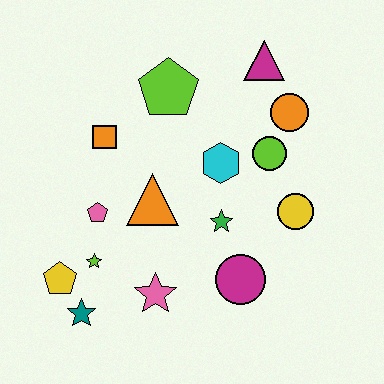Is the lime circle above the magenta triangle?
No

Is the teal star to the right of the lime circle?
No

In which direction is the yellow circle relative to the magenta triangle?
The yellow circle is below the magenta triangle.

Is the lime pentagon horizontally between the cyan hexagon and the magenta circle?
No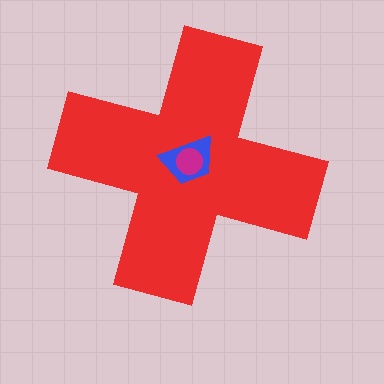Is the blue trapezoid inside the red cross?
Yes.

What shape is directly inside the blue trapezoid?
The magenta circle.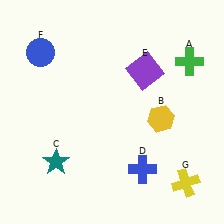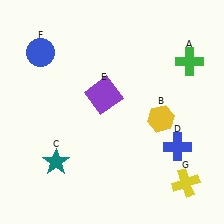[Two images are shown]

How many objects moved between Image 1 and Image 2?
2 objects moved between the two images.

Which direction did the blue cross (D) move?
The blue cross (D) moved right.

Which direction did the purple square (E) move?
The purple square (E) moved left.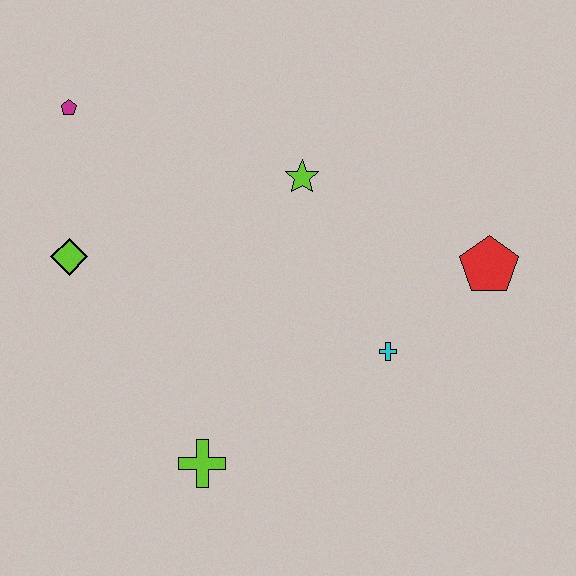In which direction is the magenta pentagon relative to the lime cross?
The magenta pentagon is above the lime cross.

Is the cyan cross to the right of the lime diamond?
Yes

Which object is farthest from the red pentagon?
The magenta pentagon is farthest from the red pentagon.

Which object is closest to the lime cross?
The cyan cross is closest to the lime cross.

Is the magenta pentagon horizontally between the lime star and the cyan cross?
No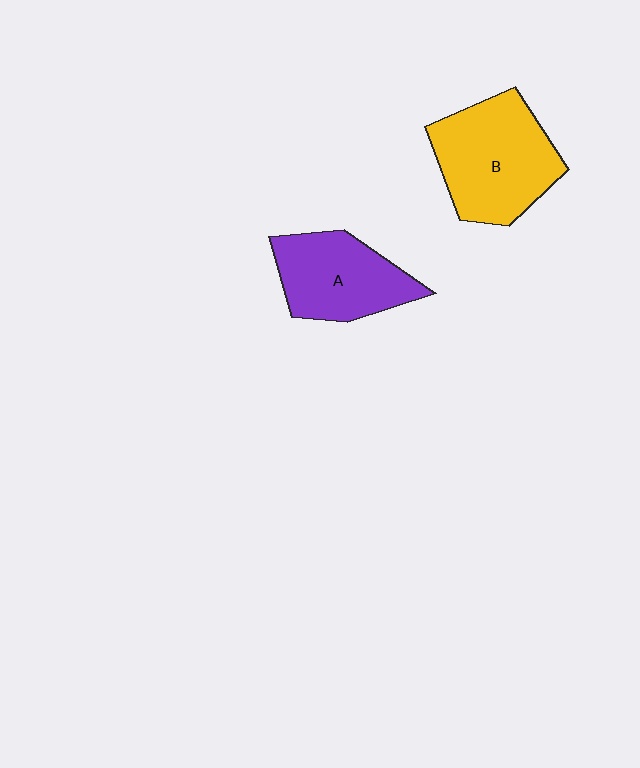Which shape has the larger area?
Shape B (yellow).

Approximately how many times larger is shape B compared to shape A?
Approximately 1.3 times.